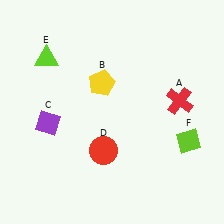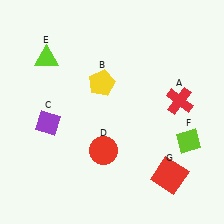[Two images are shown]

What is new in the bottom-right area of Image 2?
A red square (G) was added in the bottom-right area of Image 2.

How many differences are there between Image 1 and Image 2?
There is 1 difference between the two images.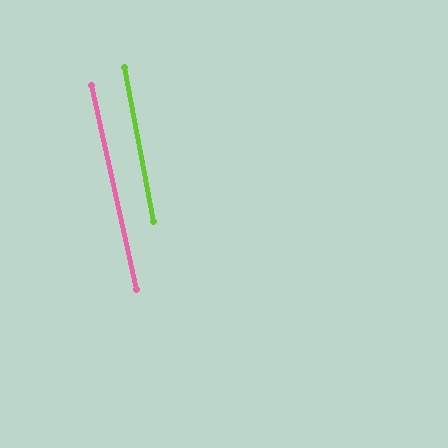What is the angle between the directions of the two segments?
Approximately 2 degrees.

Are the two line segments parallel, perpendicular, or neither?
Parallel — their directions differ by only 1.8°.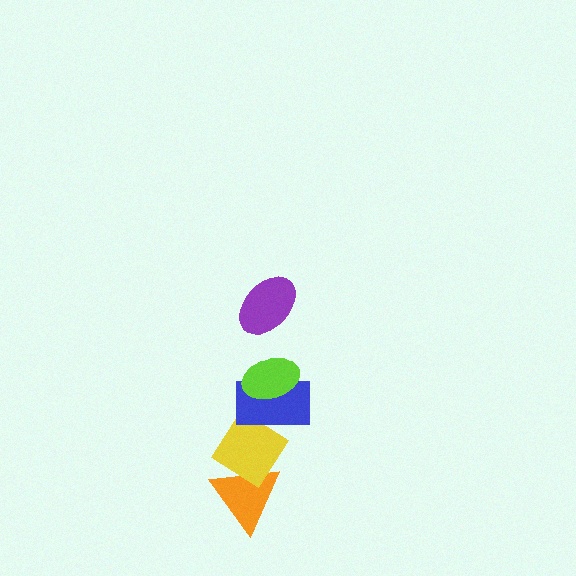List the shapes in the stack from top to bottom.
From top to bottom: the purple ellipse, the lime ellipse, the blue rectangle, the yellow diamond, the orange triangle.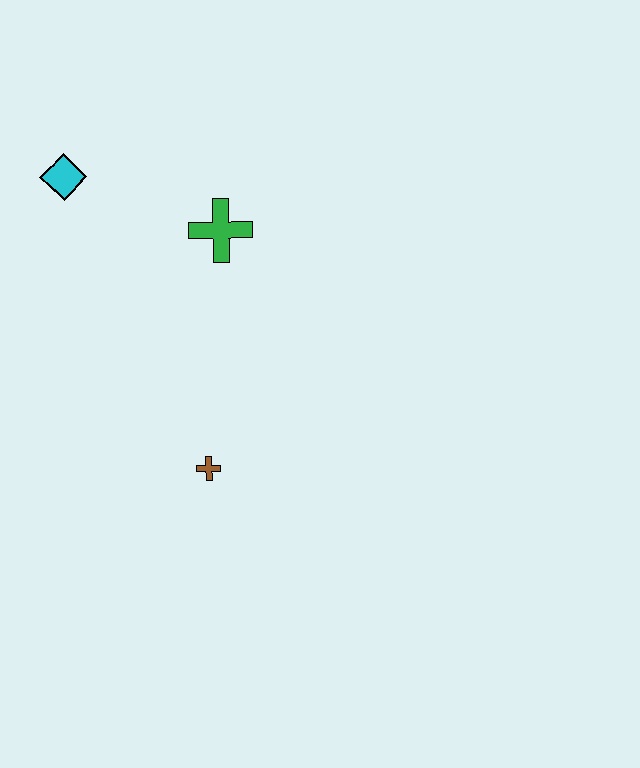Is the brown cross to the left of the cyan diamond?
No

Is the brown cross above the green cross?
No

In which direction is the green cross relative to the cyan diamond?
The green cross is to the right of the cyan diamond.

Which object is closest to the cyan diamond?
The green cross is closest to the cyan diamond.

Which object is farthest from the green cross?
The brown cross is farthest from the green cross.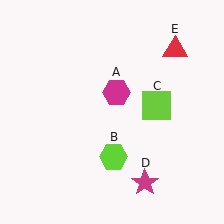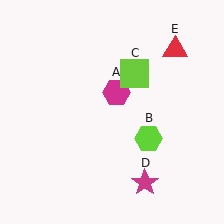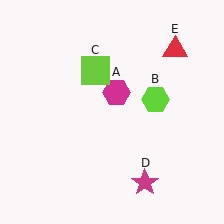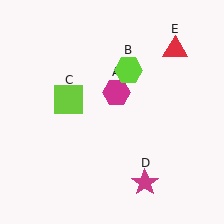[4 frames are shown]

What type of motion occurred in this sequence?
The lime hexagon (object B), lime square (object C) rotated counterclockwise around the center of the scene.